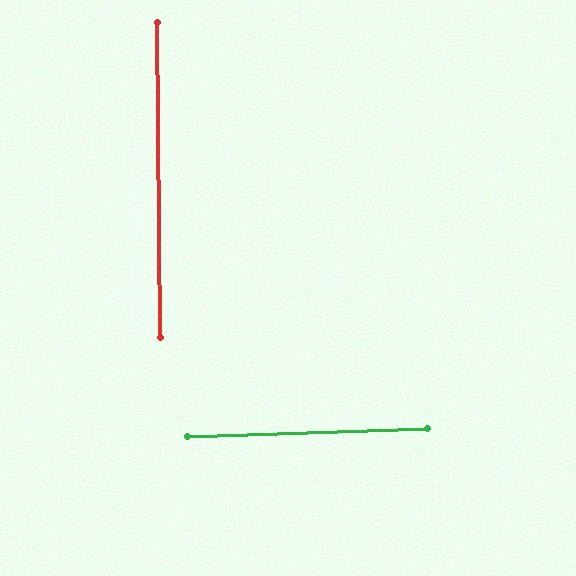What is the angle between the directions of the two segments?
Approximately 89 degrees.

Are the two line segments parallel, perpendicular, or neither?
Perpendicular — they meet at approximately 89°.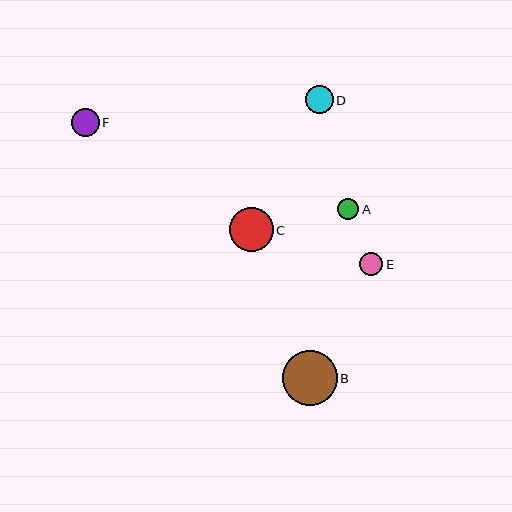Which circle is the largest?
Circle B is the largest with a size of approximately 55 pixels.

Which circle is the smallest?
Circle A is the smallest with a size of approximately 21 pixels.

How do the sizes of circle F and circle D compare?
Circle F and circle D are approximately the same size.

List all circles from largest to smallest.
From largest to smallest: B, C, F, D, E, A.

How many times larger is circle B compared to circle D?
Circle B is approximately 2.0 times the size of circle D.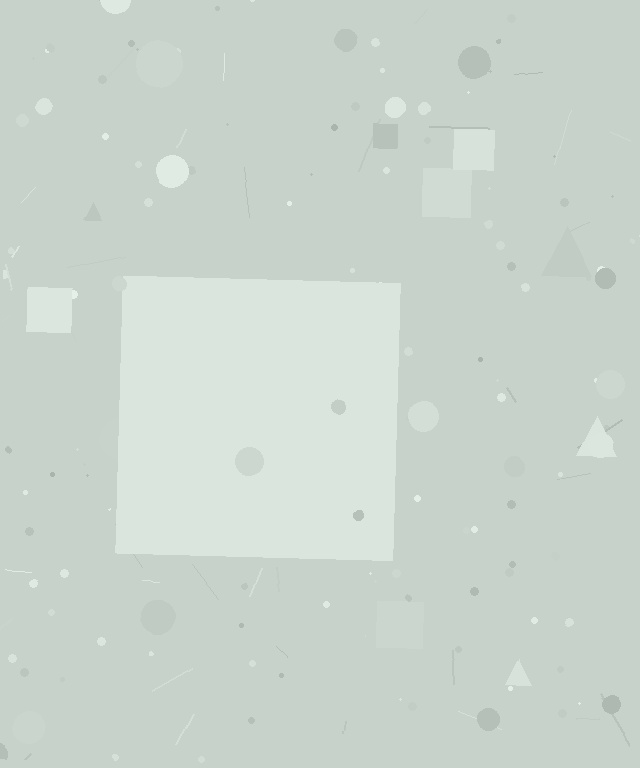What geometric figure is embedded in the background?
A square is embedded in the background.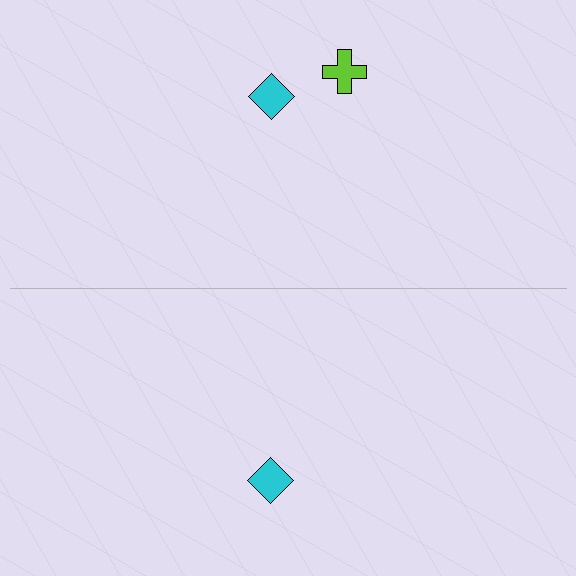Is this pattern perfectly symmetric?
No, the pattern is not perfectly symmetric. A lime cross is missing from the bottom side.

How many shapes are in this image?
There are 3 shapes in this image.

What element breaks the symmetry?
A lime cross is missing from the bottom side.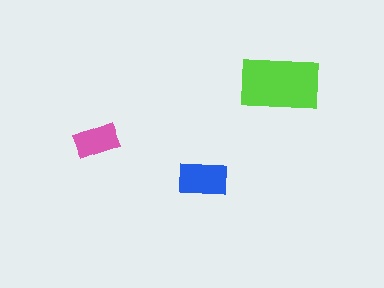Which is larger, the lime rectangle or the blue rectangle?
The lime one.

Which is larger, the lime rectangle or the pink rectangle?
The lime one.